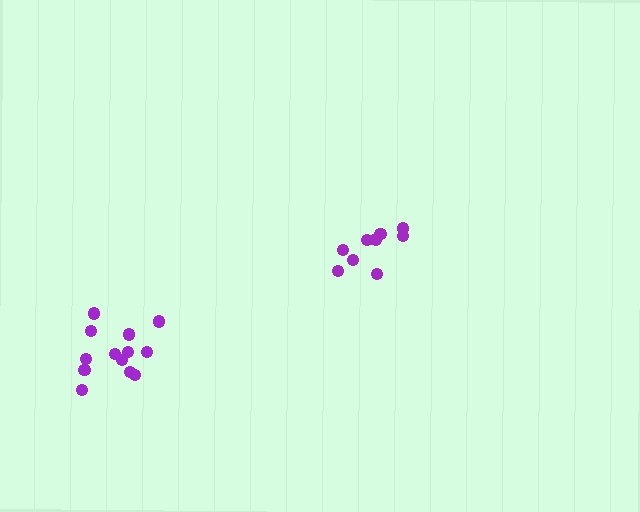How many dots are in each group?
Group 1: 9 dots, Group 2: 13 dots (22 total).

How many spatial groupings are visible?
There are 2 spatial groupings.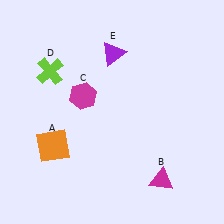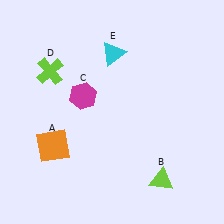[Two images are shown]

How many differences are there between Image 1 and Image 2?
There are 2 differences between the two images.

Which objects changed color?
B changed from magenta to lime. E changed from purple to cyan.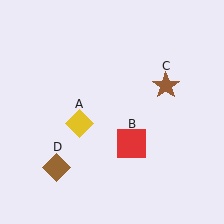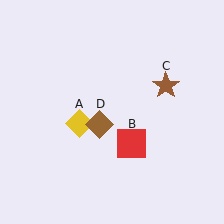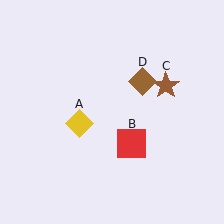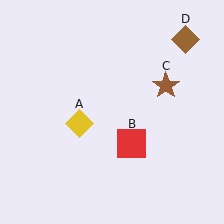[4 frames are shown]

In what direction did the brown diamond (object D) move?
The brown diamond (object D) moved up and to the right.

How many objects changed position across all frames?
1 object changed position: brown diamond (object D).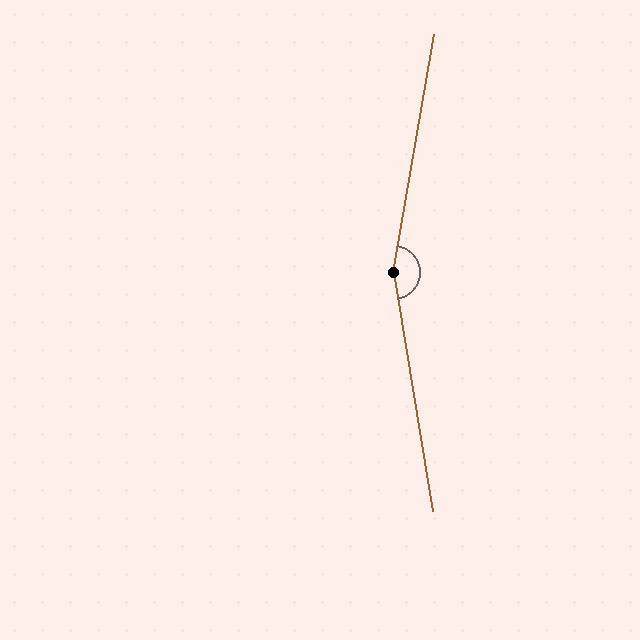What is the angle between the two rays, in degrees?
Approximately 161 degrees.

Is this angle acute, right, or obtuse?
It is obtuse.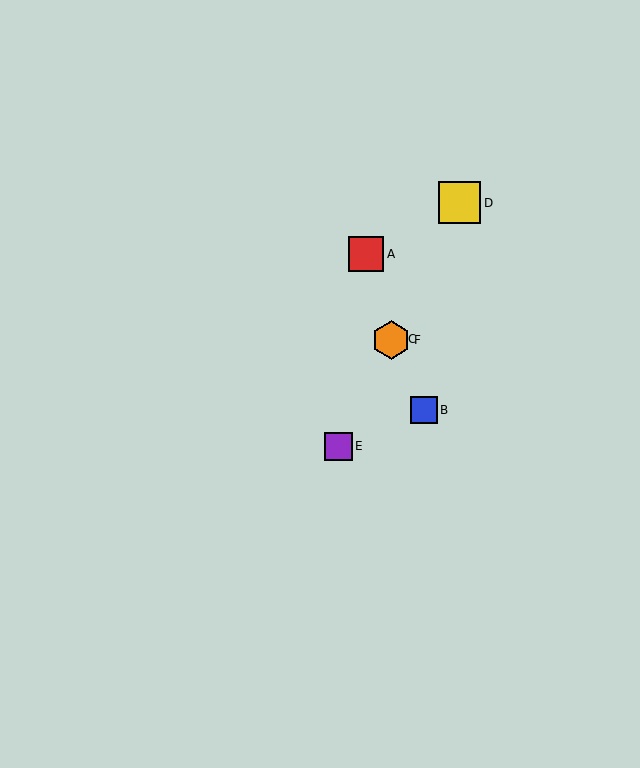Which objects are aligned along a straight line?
Objects C, D, E, F are aligned along a straight line.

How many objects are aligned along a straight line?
4 objects (C, D, E, F) are aligned along a straight line.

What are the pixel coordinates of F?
Object F is at (391, 340).